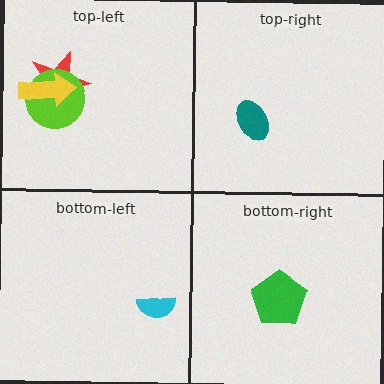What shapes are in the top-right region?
The teal ellipse.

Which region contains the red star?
The top-left region.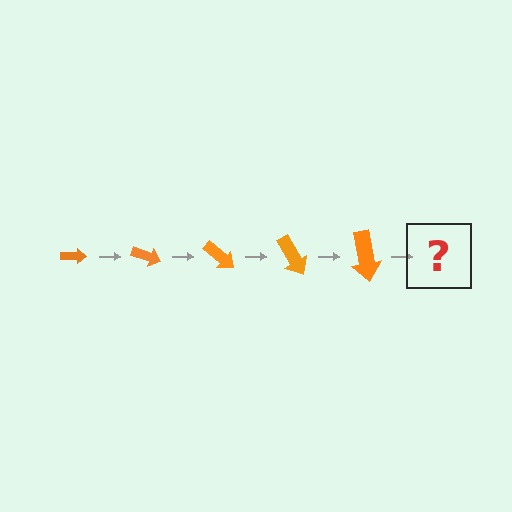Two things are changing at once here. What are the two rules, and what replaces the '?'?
The two rules are that the arrow grows larger each step and it rotates 20 degrees each step. The '?' should be an arrow, larger than the previous one and rotated 100 degrees from the start.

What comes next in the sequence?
The next element should be an arrow, larger than the previous one and rotated 100 degrees from the start.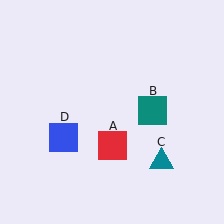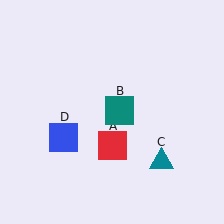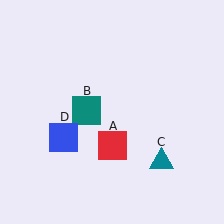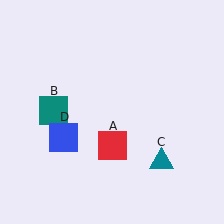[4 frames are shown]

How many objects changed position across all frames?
1 object changed position: teal square (object B).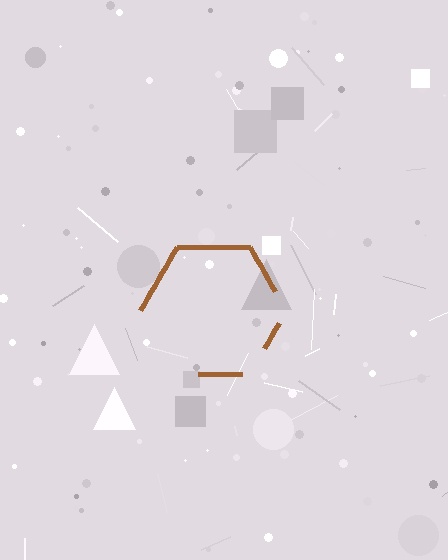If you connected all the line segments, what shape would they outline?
They would outline a hexagon.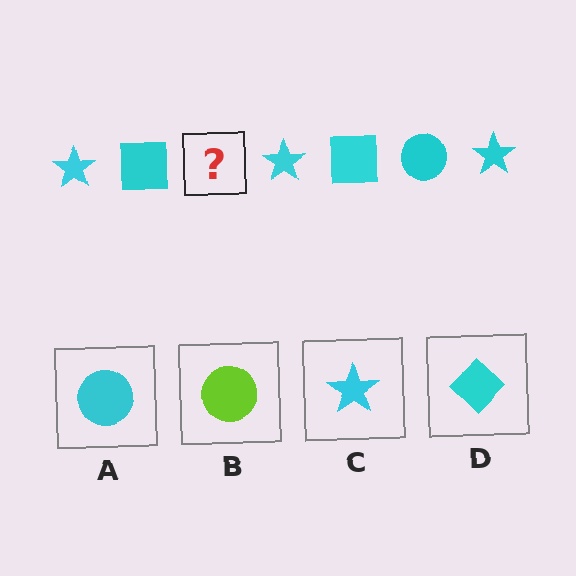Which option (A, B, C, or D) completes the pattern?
A.